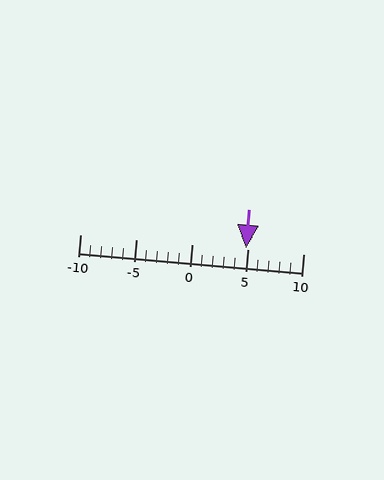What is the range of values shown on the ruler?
The ruler shows values from -10 to 10.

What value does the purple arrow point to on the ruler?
The purple arrow points to approximately 5.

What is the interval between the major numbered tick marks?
The major tick marks are spaced 5 units apart.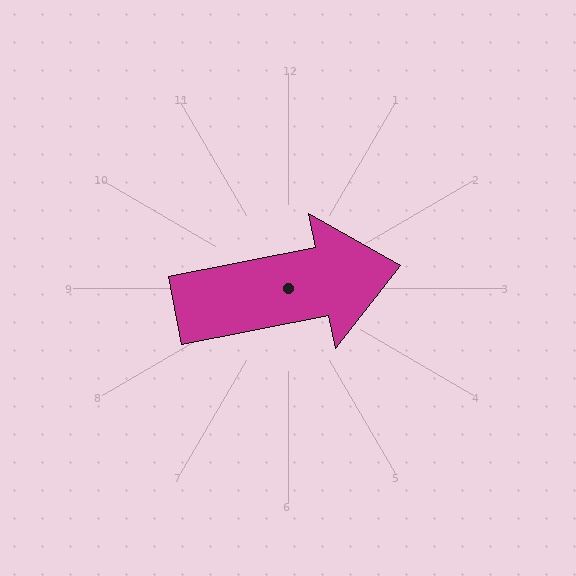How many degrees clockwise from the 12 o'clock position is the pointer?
Approximately 79 degrees.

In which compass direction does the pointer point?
East.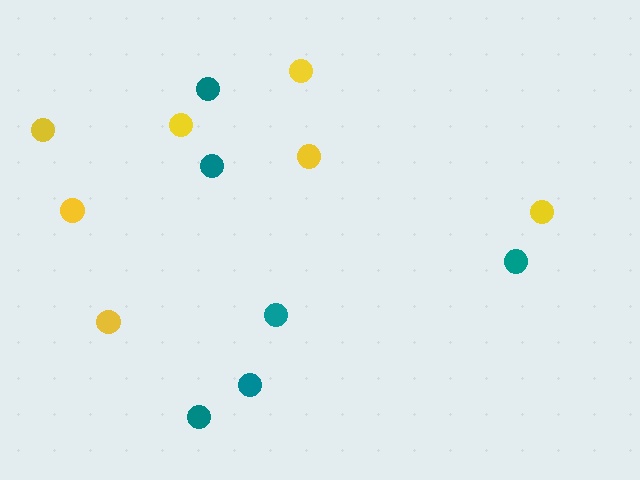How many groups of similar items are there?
There are 2 groups: one group of yellow circles (7) and one group of teal circles (6).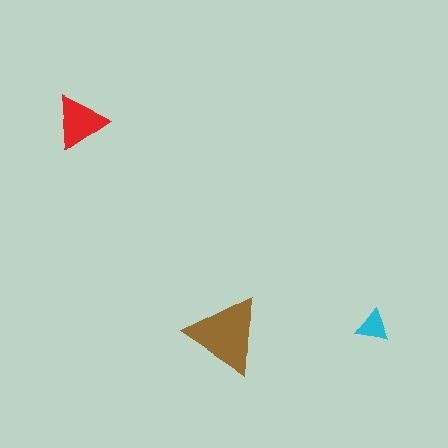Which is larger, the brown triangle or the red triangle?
The brown one.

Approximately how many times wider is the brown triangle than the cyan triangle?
About 2.5 times wider.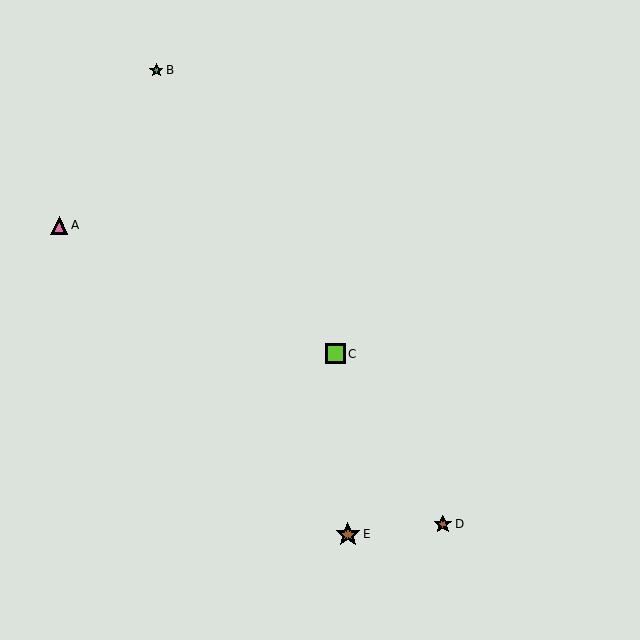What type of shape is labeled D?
Shape D is a brown star.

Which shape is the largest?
The brown star (labeled E) is the largest.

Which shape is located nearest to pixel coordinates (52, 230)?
The pink triangle (labeled A) at (59, 225) is nearest to that location.